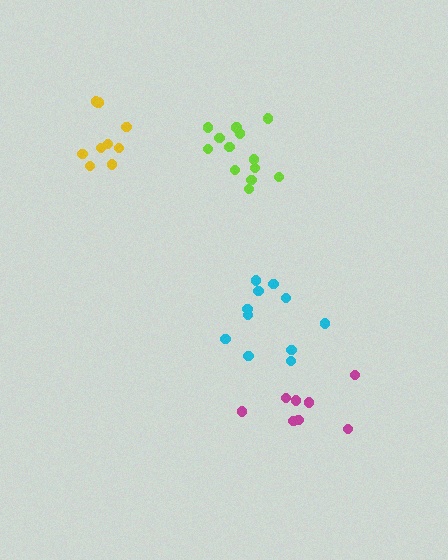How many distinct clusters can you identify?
There are 4 distinct clusters.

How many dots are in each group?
Group 1: 11 dots, Group 2: 13 dots, Group 3: 9 dots, Group 4: 8 dots (41 total).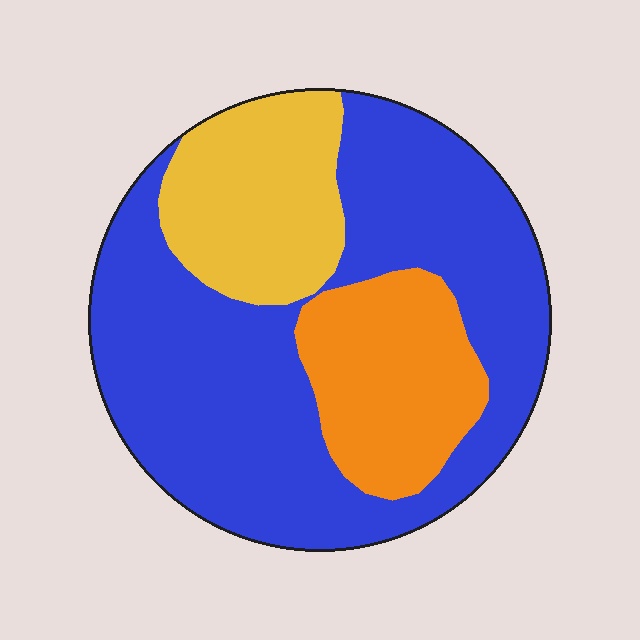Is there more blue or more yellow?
Blue.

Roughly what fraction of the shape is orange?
Orange takes up less than a quarter of the shape.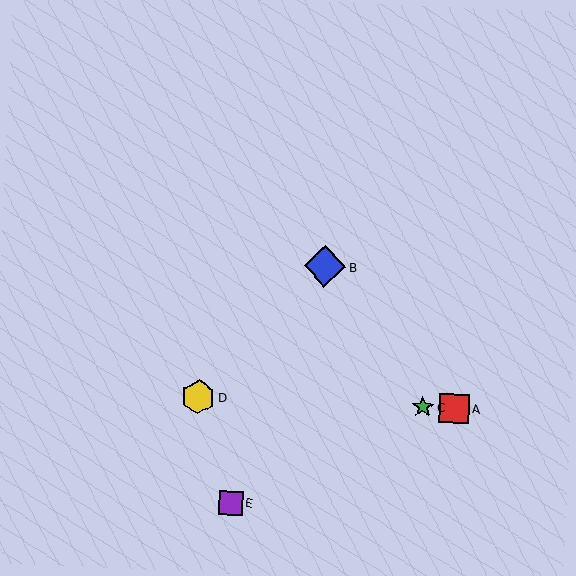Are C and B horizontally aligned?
No, C is at y≈407 and B is at y≈266.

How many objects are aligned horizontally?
3 objects (A, C, D) are aligned horizontally.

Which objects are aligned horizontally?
Objects A, C, D are aligned horizontally.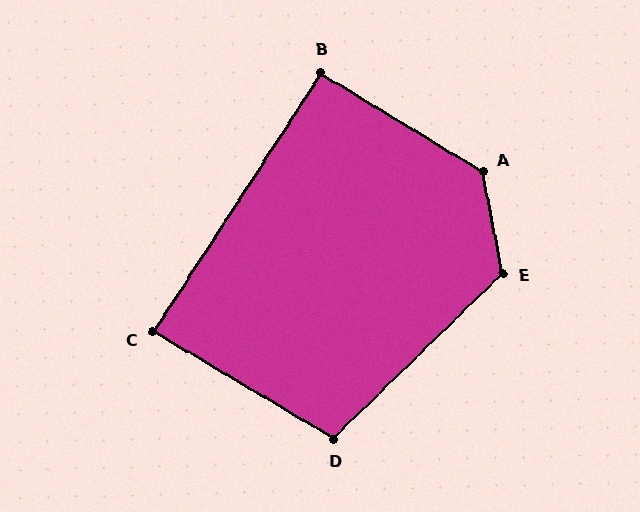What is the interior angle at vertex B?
Approximately 92 degrees (approximately right).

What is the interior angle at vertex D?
Approximately 105 degrees (obtuse).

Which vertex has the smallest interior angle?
C, at approximately 88 degrees.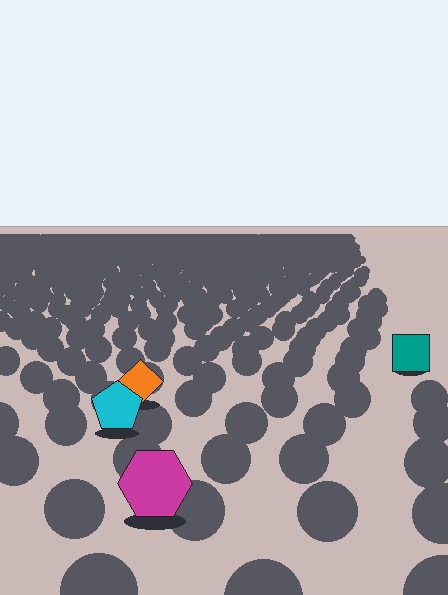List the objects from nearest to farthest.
From nearest to farthest: the magenta hexagon, the cyan pentagon, the orange diamond, the teal square.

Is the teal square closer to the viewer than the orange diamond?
No. The orange diamond is closer — you can tell from the texture gradient: the ground texture is coarser near it.